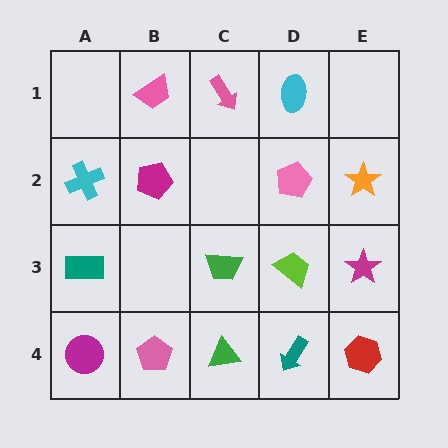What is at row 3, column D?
A lime trapezoid.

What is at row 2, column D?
A pink pentagon.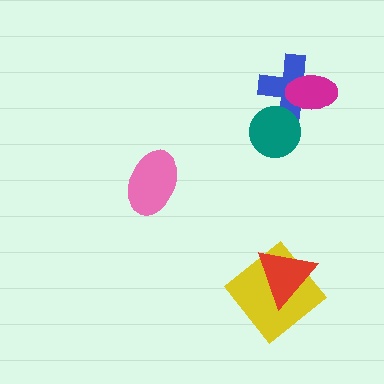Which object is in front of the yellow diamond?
The red triangle is in front of the yellow diamond.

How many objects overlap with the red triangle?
1 object overlaps with the red triangle.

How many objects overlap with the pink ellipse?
0 objects overlap with the pink ellipse.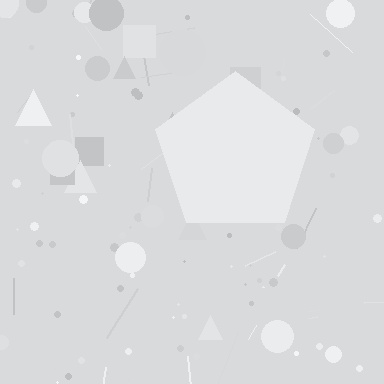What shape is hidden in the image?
A pentagon is hidden in the image.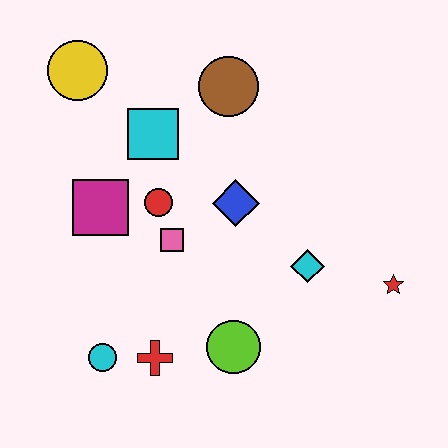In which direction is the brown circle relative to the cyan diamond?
The brown circle is above the cyan diamond.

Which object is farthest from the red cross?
The yellow circle is farthest from the red cross.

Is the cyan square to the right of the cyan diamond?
No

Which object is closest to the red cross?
The cyan circle is closest to the red cross.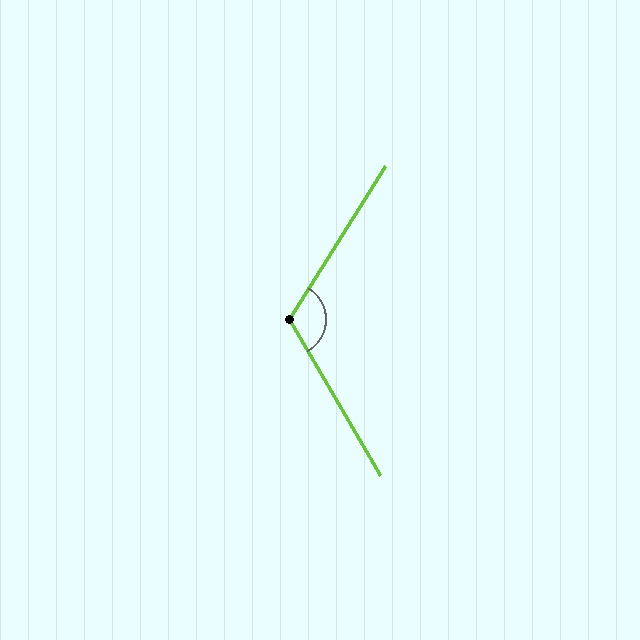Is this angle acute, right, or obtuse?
It is obtuse.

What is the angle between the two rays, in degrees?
Approximately 118 degrees.